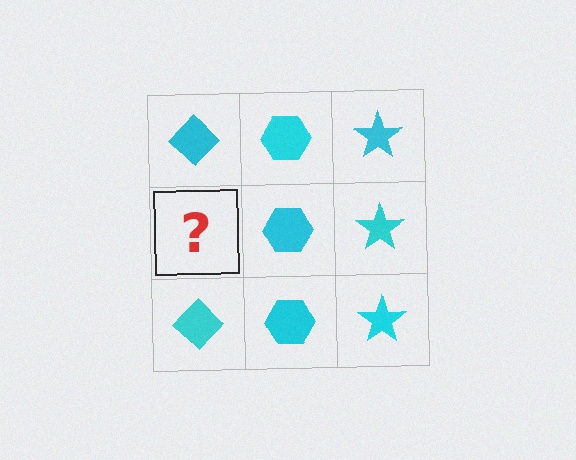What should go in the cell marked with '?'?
The missing cell should contain a cyan diamond.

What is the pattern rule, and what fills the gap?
The rule is that each column has a consistent shape. The gap should be filled with a cyan diamond.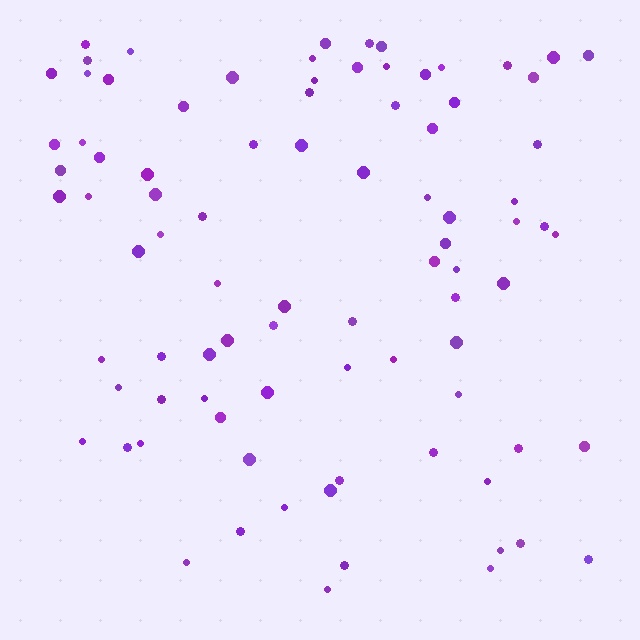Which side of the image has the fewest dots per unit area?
The bottom.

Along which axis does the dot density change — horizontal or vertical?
Vertical.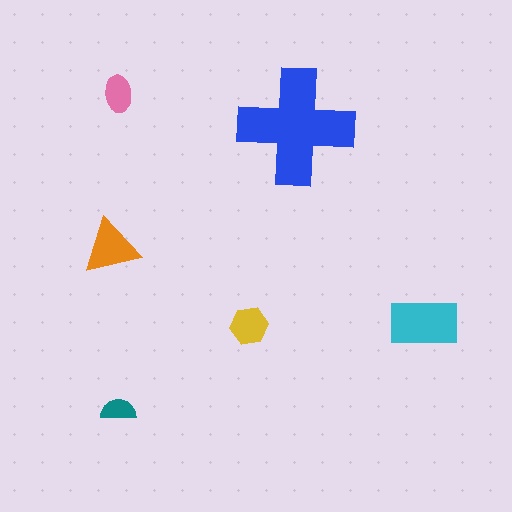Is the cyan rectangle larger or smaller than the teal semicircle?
Larger.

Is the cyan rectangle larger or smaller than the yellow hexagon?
Larger.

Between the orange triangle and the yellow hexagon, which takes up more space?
The orange triangle.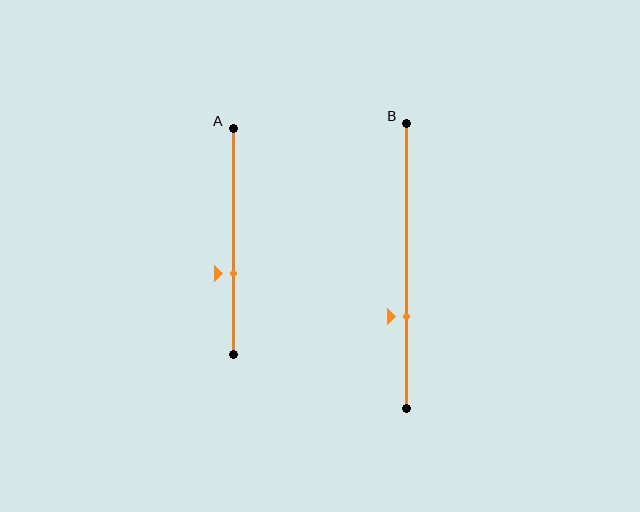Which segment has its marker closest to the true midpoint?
Segment A has its marker closest to the true midpoint.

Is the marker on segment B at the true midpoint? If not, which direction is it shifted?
No, the marker on segment B is shifted downward by about 18% of the segment length.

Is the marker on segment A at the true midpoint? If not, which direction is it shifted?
No, the marker on segment A is shifted downward by about 14% of the segment length.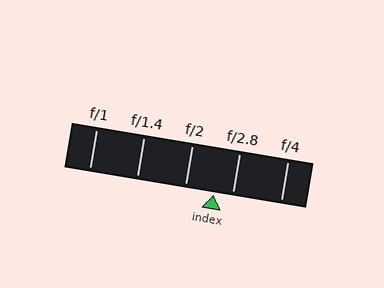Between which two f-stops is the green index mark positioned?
The index mark is between f/2 and f/2.8.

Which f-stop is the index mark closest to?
The index mark is closest to f/2.8.